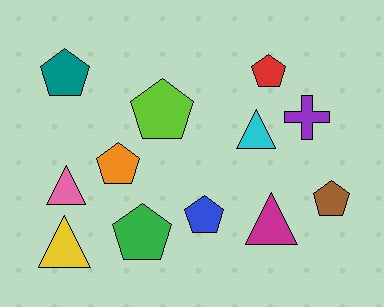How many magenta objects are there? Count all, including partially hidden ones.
There is 1 magenta object.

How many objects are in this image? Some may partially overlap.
There are 12 objects.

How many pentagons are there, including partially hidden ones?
There are 7 pentagons.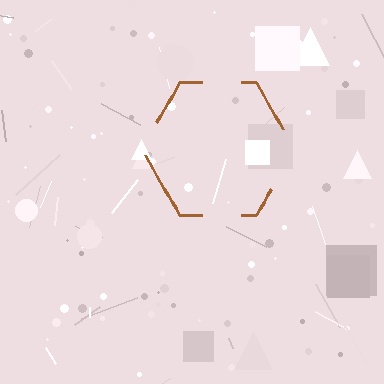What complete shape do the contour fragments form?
The contour fragments form a hexagon.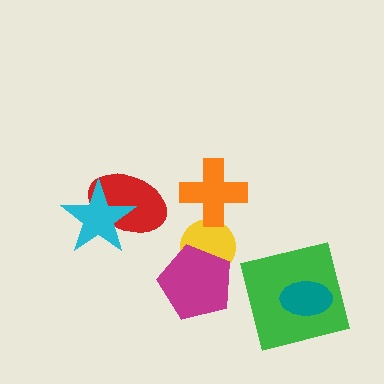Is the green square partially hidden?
Yes, it is partially covered by another shape.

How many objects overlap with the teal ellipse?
1 object overlaps with the teal ellipse.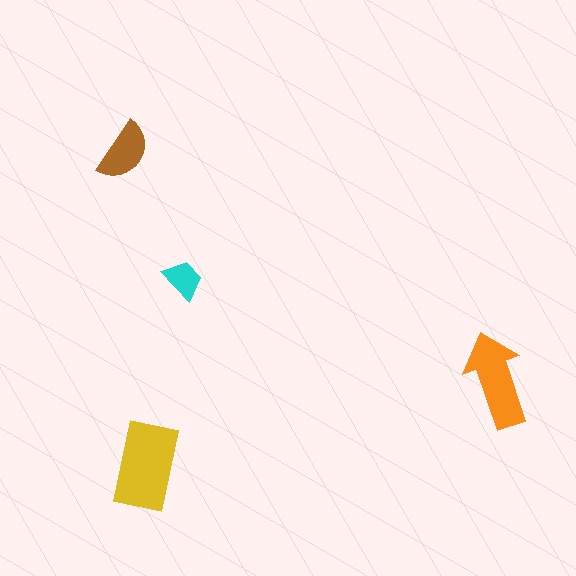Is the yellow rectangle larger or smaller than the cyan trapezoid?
Larger.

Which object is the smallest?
The cyan trapezoid.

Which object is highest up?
The brown semicircle is topmost.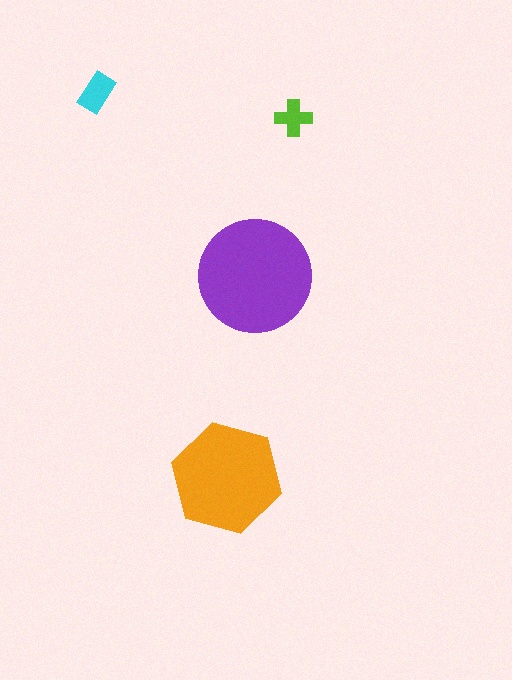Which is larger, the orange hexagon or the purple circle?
The purple circle.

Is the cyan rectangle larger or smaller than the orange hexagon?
Smaller.